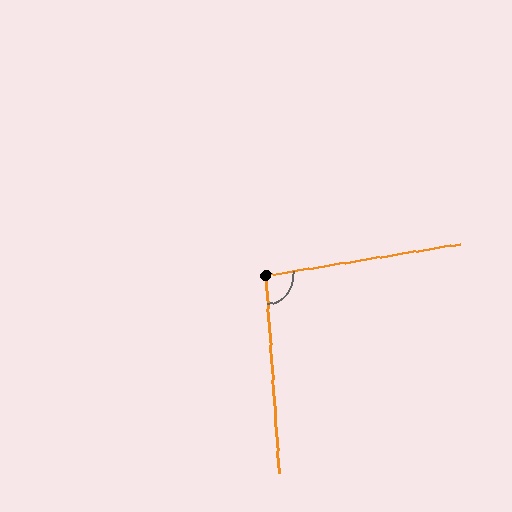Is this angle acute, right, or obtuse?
It is obtuse.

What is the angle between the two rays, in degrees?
Approximately 95 degrees.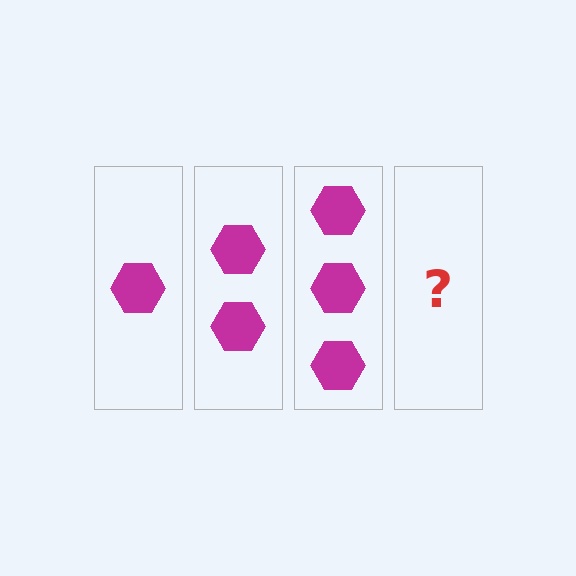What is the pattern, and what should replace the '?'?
The pattern is that each step adds one more hexagon. The '?' should be 4 hexagons.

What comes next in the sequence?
The next element should be 4 hexagons.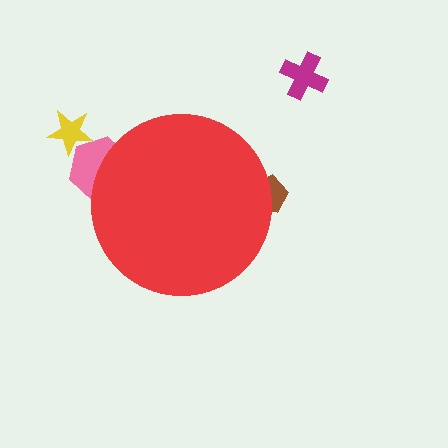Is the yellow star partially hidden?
No, the yellow star is fully visible.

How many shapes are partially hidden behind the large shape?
2 shapes are partially hidden.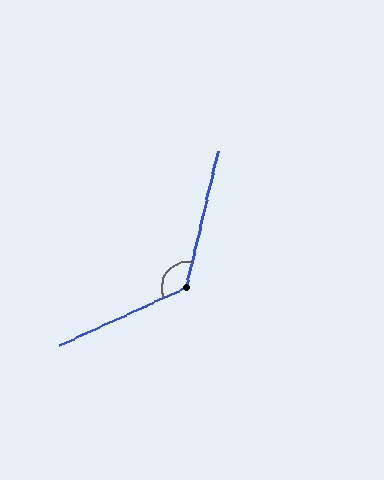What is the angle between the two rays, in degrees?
Approximately 128 degrees.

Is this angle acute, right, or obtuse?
It is obtuse.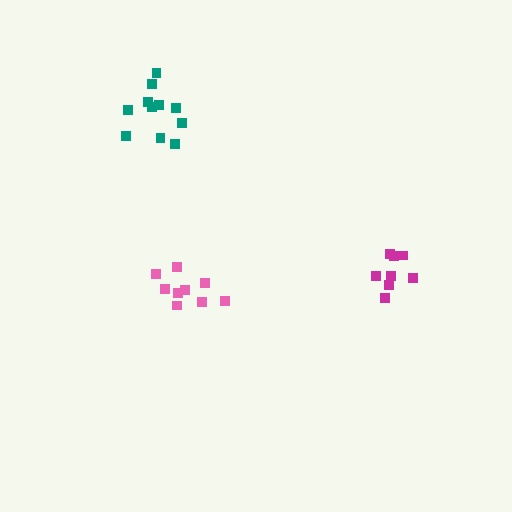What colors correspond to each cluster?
The clusters are colored: magenta, teal, pink.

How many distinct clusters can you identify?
There are 3 distinct clusters.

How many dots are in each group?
Group 1: 8 dots, Group 2: 11 dots, Group 3: 9 dots (28 total).